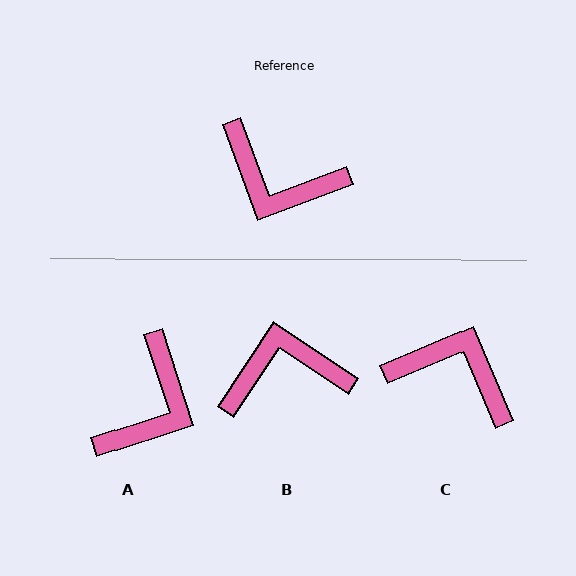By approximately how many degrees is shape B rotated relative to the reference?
Approximately 144 degrees clockwise.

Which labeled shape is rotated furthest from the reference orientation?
C, about 177 degrees away.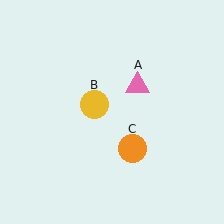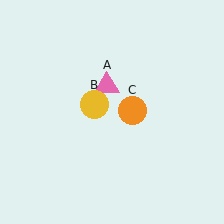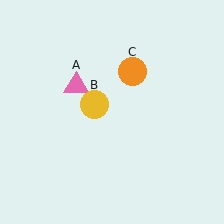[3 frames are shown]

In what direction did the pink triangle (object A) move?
The pink triangle (object A) moved left.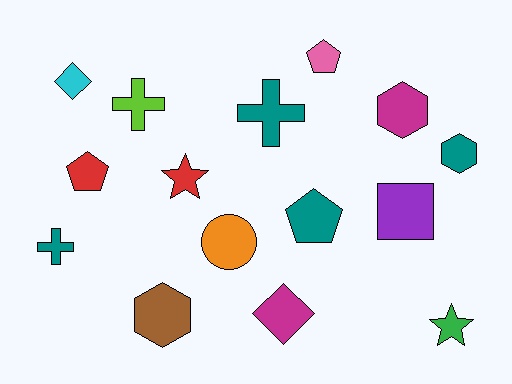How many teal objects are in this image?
There are 4 teal objects.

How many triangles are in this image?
There are no triangles.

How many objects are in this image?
There are 15 objects.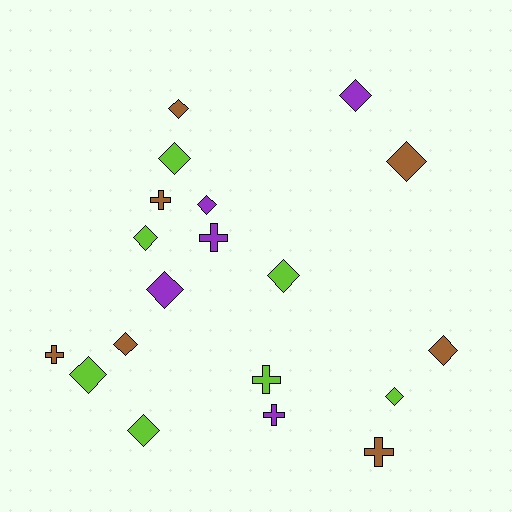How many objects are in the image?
There are 19 objects.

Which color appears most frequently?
Brown, with 7 objects.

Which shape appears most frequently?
Diamond, with 13 objects.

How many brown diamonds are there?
There are 4 brown diamonds.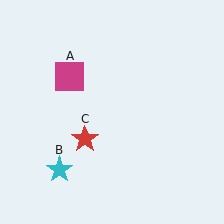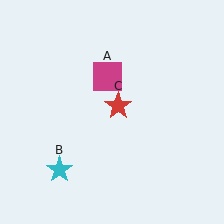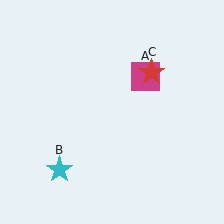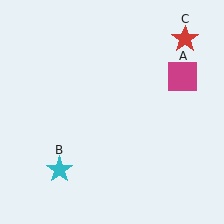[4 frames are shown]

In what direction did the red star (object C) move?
The red star (object C) moved up and to the right.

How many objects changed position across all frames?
2 objects changed position: magenta square (object A), red star (object C).